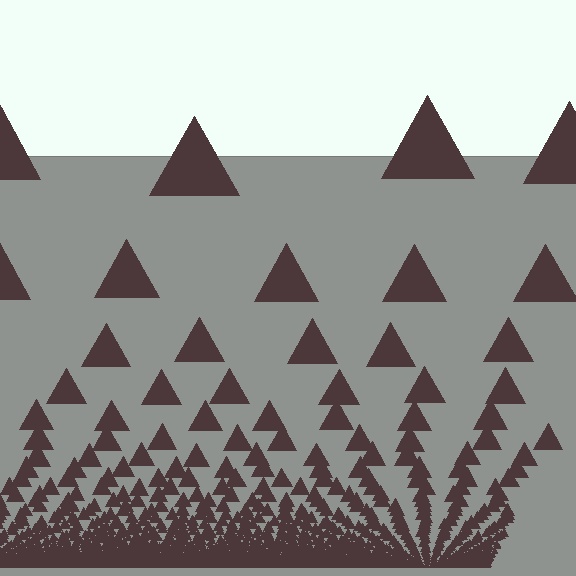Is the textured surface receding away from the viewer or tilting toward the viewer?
The surface appears to tilt toward the viewer. Texture elements get larger and sparser toward the top.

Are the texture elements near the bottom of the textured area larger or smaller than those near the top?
Smaller. The gradient is inverted — elements near the bottom are smaller and denser.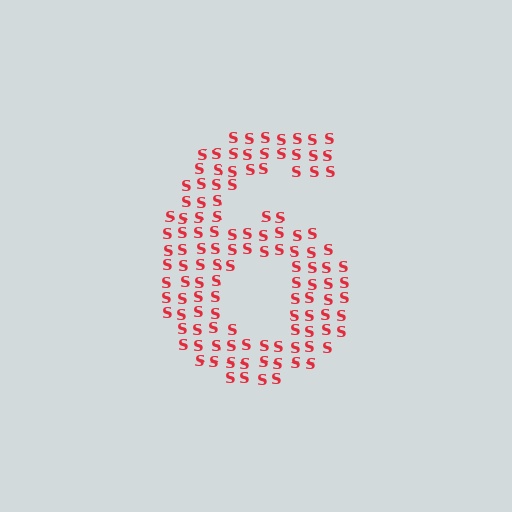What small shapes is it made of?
It is made of small letter S's.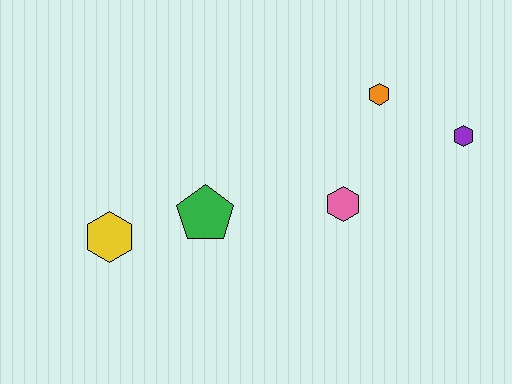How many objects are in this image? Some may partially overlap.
There are 5 objects.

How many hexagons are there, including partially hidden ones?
There are 4 hexagons.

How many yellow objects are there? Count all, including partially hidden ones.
There is 1 yellow object.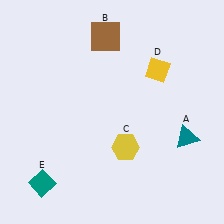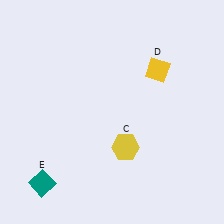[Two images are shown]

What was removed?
The brown square (B), the teal triangle (A) were removed in Image 2.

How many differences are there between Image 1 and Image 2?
There are 2 differences between the two images.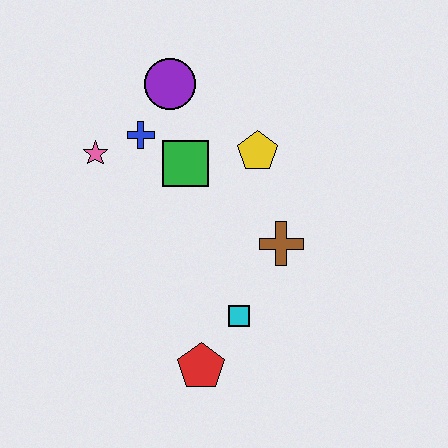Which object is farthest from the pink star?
The red pentagon is farthest from the pink star.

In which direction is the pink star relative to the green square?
The pink star is to the left of the green square.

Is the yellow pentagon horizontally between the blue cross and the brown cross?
Yes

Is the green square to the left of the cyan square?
Yes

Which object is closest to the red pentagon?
The cyan square is closest to the red pentagon.